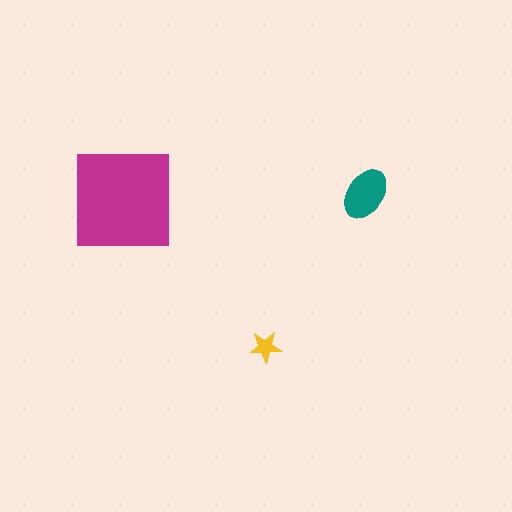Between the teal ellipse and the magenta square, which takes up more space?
The magenta square.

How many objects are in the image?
There are 3 objects in the image.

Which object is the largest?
The magenta square.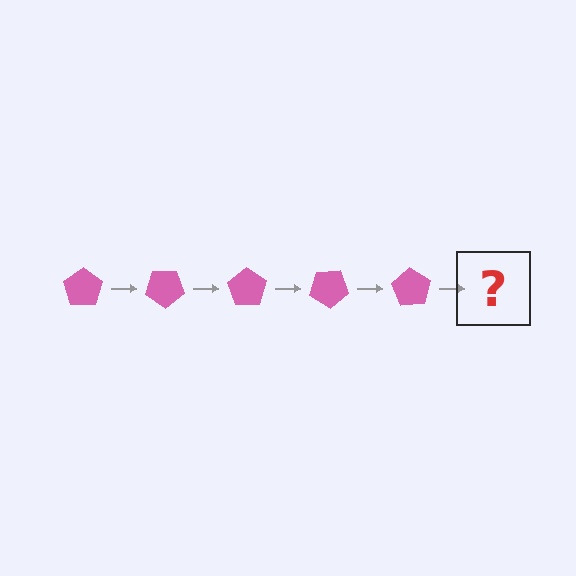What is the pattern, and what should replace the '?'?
The pattern is that the pentagon rotates 35 degrees each step. The '?' should be a pink pentagon rotated 175 degrees.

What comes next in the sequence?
The next element should be a pink pentagon rotated 175 degrees.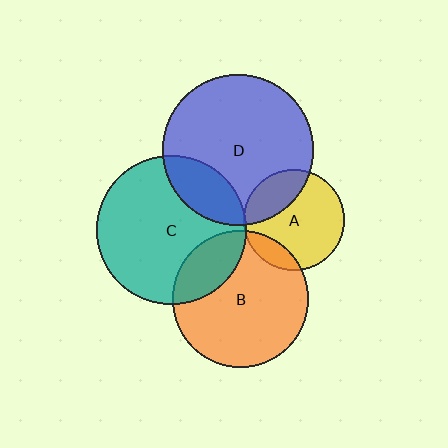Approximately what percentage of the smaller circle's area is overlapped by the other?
Approximately 25%.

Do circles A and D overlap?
Yes.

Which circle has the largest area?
Circle D (blue).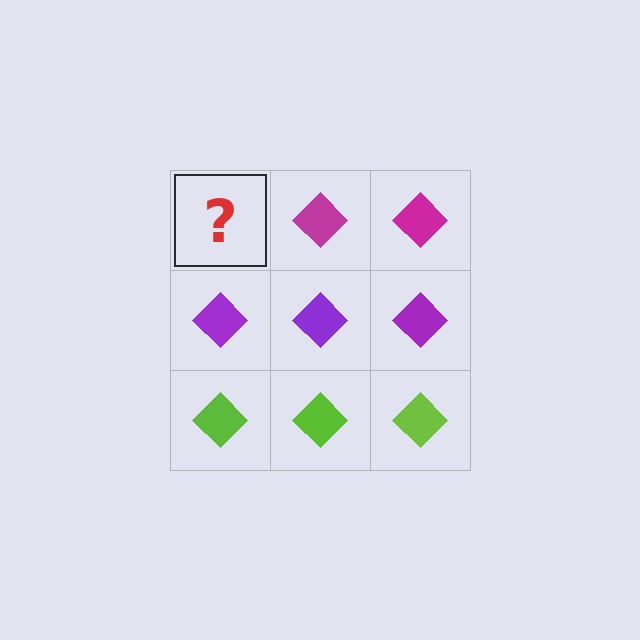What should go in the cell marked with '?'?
The missing cell should contain a magenta diamond.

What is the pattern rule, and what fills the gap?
The rule is that each row has a consistent color. The gap should be filled with a magenta diamond.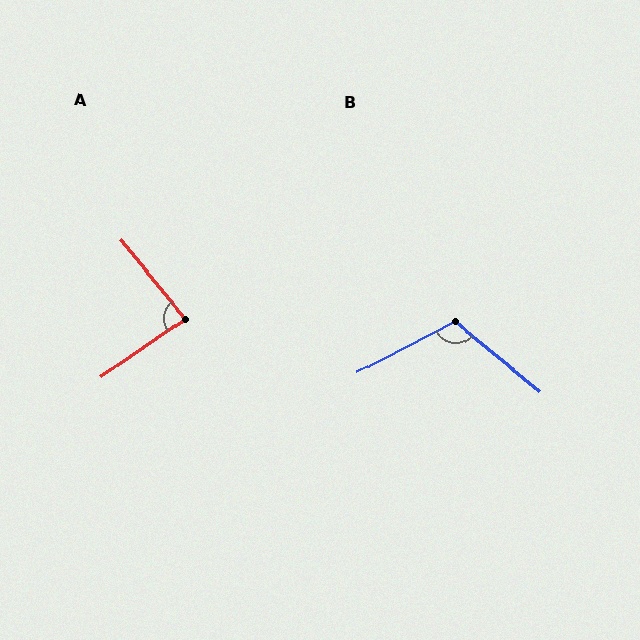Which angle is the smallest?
A, at approximately 86 degrees.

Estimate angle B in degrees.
Approximately 113 degrees.